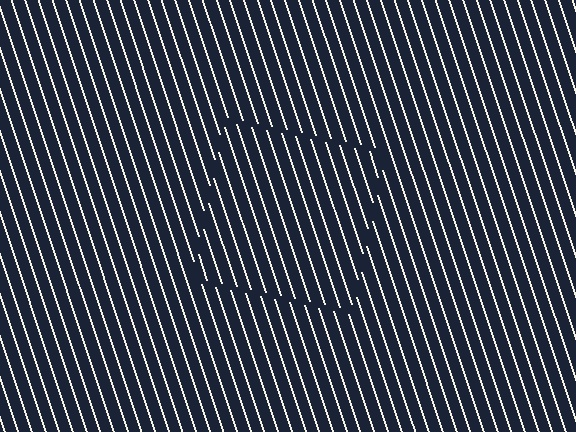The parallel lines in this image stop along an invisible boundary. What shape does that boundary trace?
An illusory square. The interior of the shape contains the same grating, shifted by half a period — the contour is defined by the phase discontinuity where line-ends from the inner and outer gratings abut.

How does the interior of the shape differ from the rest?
The interior of the shape contains the same grating, shifted by half a period — the contour is defined by the phase discontinuity where line-ends from the inner and outer gratings abut.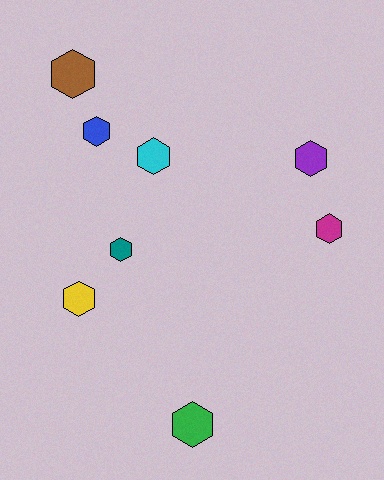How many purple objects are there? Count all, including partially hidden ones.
There is 1 purple object.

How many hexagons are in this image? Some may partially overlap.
There are 8 hexagons.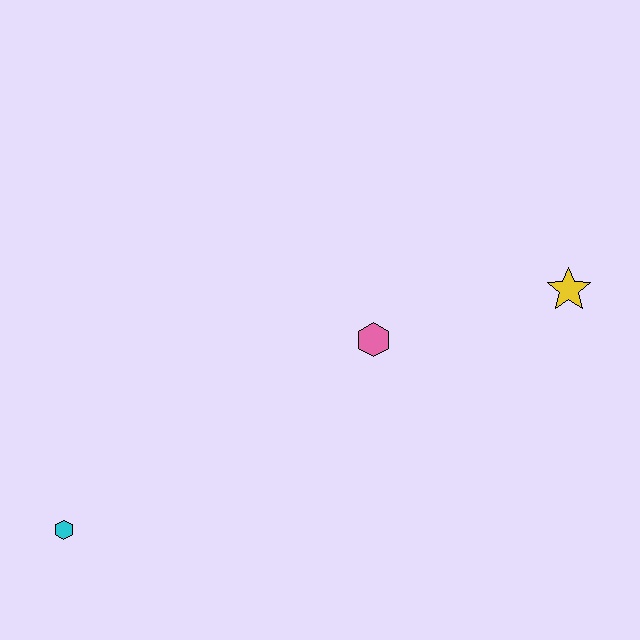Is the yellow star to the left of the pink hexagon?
No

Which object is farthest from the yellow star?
The cyan hexagon is farthest from the yellow star.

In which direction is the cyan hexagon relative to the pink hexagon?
The cyan hexagon is to the left of the pink hexagon.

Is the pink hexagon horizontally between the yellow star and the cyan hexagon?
Yes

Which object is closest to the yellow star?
The pink hexagon is closest to the yellow star.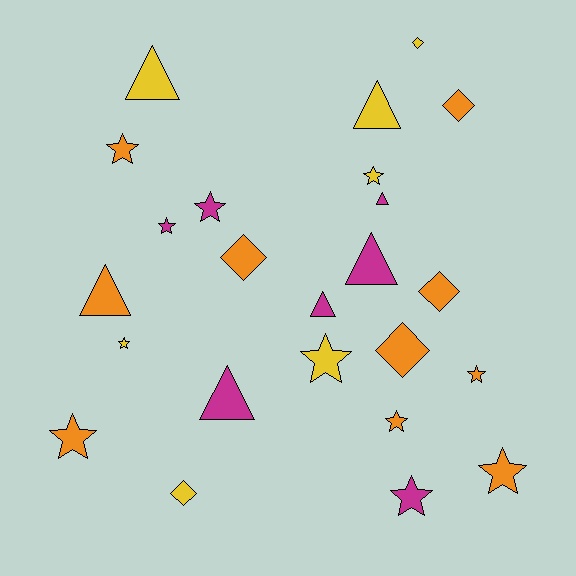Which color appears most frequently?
Orange, with 10 objects.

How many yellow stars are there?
There are 3 yellow stars.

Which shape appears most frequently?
Star, with 11 objects.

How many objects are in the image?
There are 24 objects.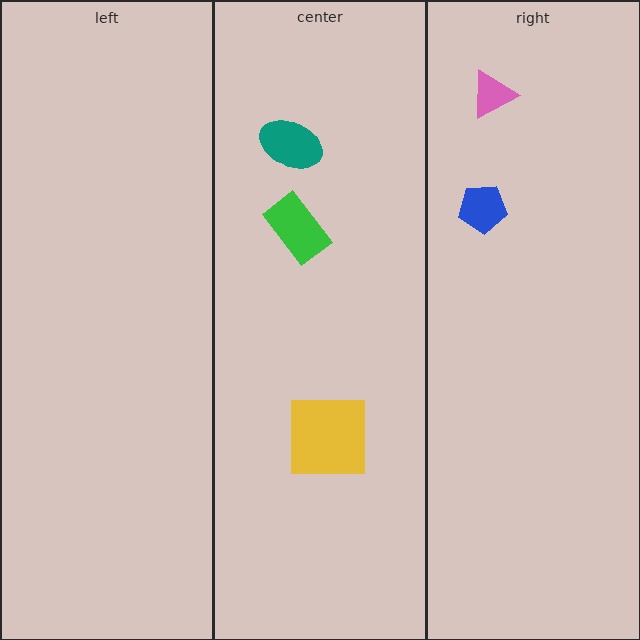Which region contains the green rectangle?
The center region.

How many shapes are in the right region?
2.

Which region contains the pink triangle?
The right region.